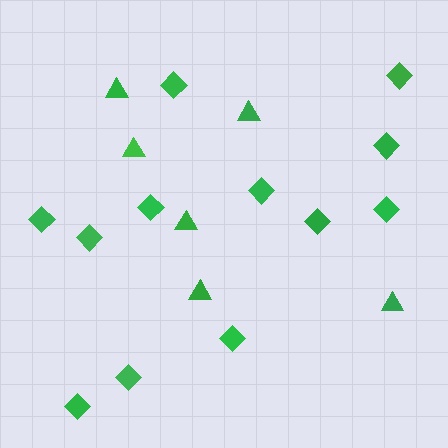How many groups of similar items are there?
There are 2 groups: one group of diamonds (12) and one group of triangles (6).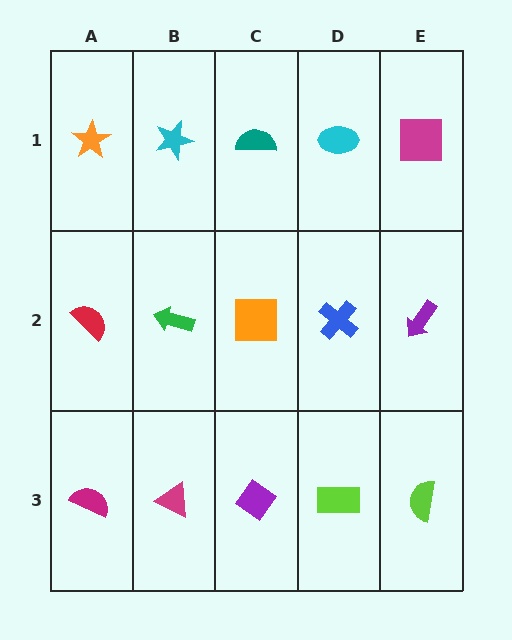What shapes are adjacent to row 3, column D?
A blue cross (row 2, column D), a purple diamond (row 3, column C), a lime semicircle (row 3, column E).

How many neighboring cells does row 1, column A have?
2.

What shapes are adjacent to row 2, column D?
A cyan ellipse (row 1, column D), a lime rectangle (row 3, column D), an orange square (row 2, column C), a purple arrow (row 2, column E).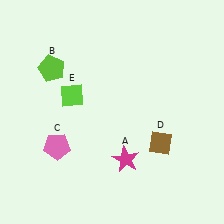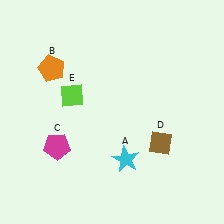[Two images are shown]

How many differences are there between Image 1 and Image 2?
There are 3 differences between the two images.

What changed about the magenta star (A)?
In Image 1, A is magenta. In Image 2, it changed to cyan.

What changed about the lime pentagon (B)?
In Image 1, B is lime. In Image 2, it changed to orange.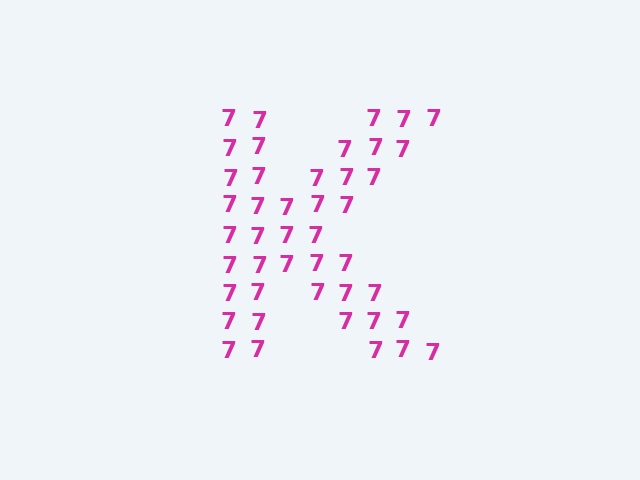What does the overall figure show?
The overall figure shows the letter K.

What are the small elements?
The small elements are digit 7's.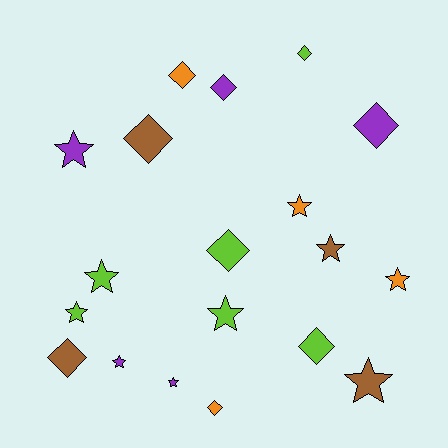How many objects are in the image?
There are 19 objects.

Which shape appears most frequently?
Star, with 10 objects.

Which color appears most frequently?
Lime, with 6 objects.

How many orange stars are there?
There are 2 orange stars.